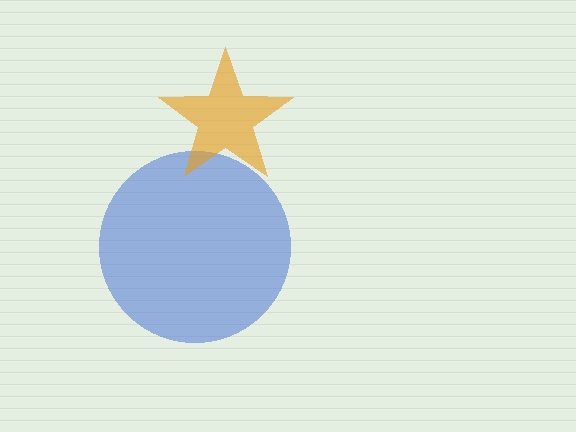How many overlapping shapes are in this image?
There are 2 overlapping shapes in the image.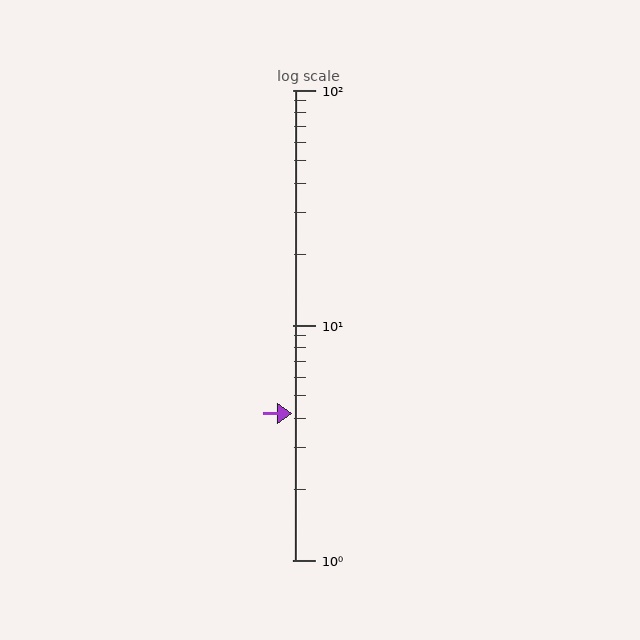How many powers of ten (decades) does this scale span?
The scale spans 2 decades, from 1 to 100.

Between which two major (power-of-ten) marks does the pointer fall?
The pointer is between 1 and 10.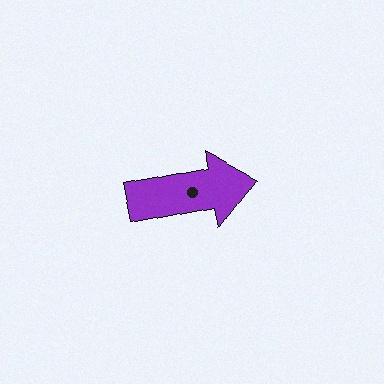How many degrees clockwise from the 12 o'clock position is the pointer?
Approximately 79 degrees.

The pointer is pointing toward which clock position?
Roughly 3 o'clock.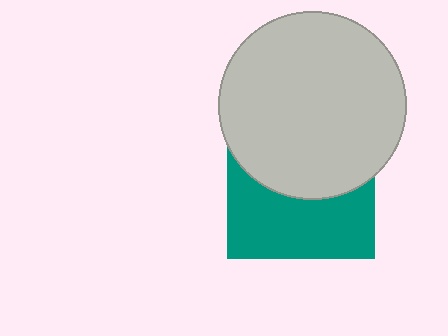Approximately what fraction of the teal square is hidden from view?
Roughly 52% of the teal square is hidden behind the light gray circle.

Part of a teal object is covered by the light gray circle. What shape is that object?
It is a square.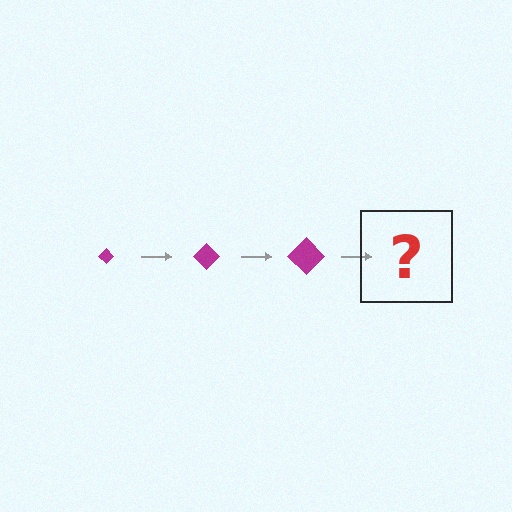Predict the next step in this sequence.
The next step is a magenta diamond, larger than the previous one.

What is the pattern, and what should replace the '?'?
The pattern is that the diamond gets progressively larger each step. The '?' should be a magenta diamond, larger than the previous one.